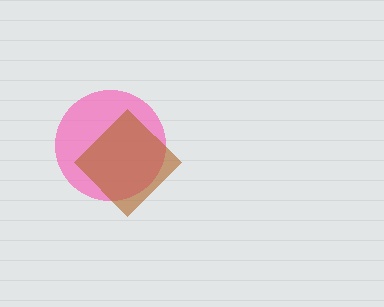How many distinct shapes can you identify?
There are 2 distinct shapes: a pink circle, a brown diamond.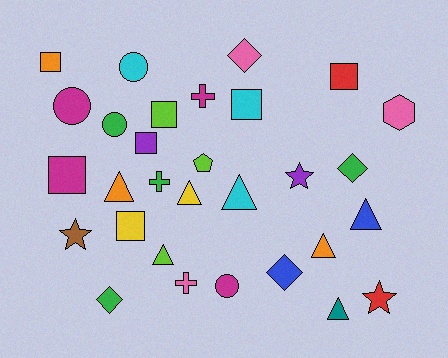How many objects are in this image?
There are 30 objects.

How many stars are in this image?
There are 3 stars.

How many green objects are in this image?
There are 4 green objects.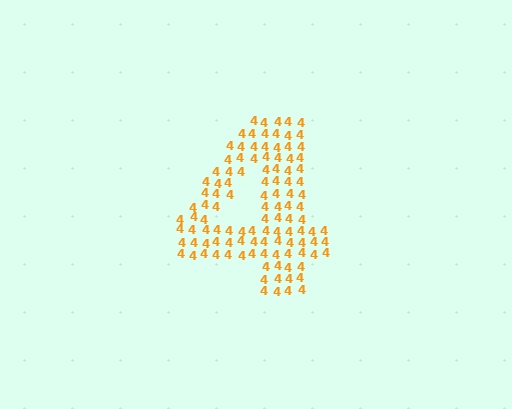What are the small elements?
The small elements are digit 4's.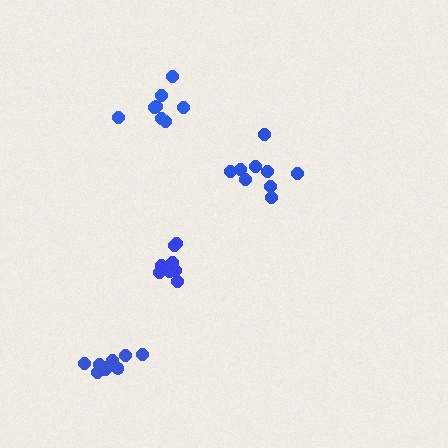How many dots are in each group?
Group 1: 8 dots, Group 2: 10 dots, Group 3: 10 dots, Group 4: 8 dots (36 total).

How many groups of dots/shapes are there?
There are 4 groups.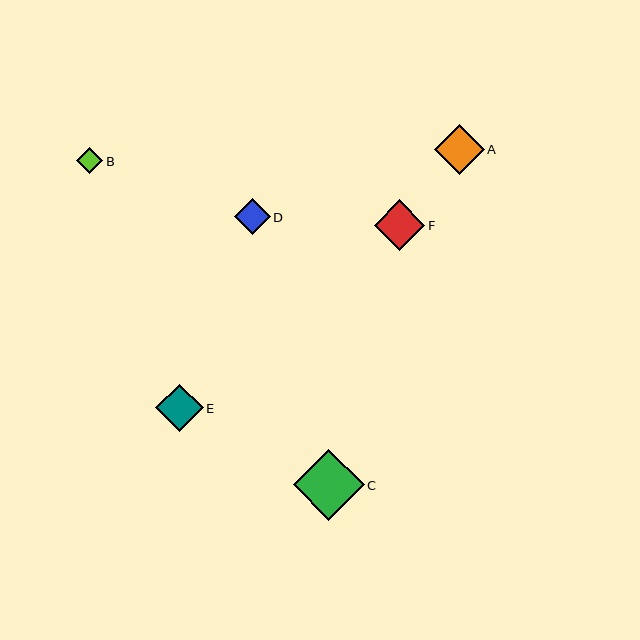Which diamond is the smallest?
Diamond B is the smallest with a size of approximately 26 pixels.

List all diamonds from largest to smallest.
From largest to smallest: C, F, A, E, D, B.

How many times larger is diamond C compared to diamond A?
Diamond C is approximately 1.4 times the size of diamond A.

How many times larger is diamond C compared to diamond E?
Diamond C is approximately 1.5 times the size of diamond E.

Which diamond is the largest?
Diamond C is the largest with a size of approximately 71 pixels.